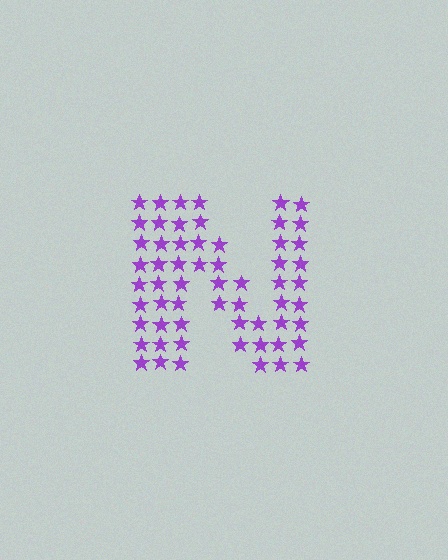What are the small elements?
The small elements are stars.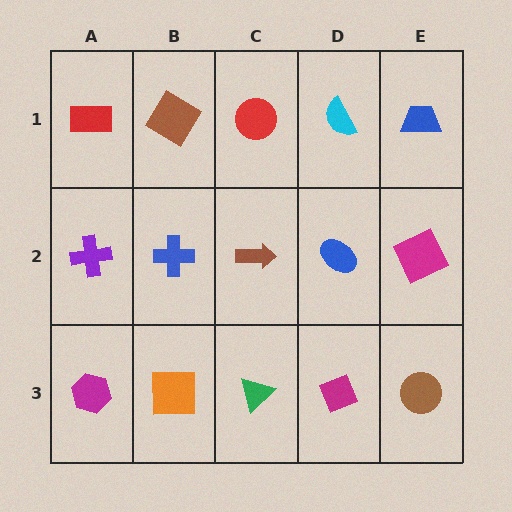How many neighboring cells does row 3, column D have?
3.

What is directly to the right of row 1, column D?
A blue trapezoid.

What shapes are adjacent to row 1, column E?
A magenta square (row 2, column E), a cyan semicircle (row 1, column D).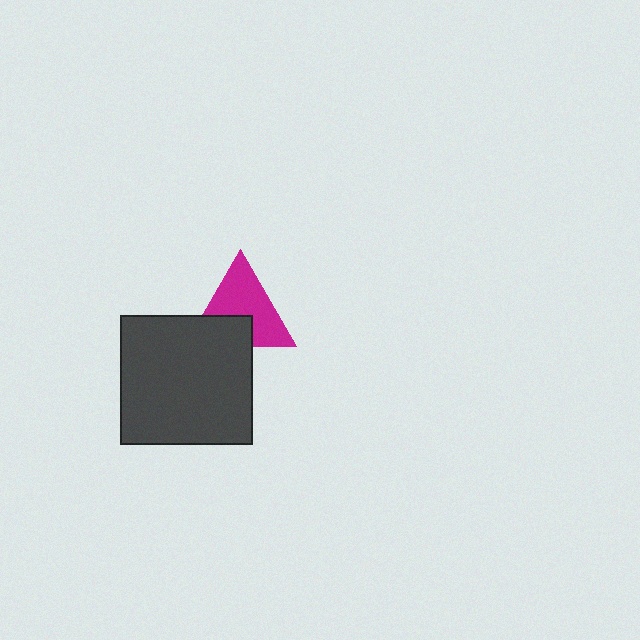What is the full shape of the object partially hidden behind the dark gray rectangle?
The partially hidden object is a magenta triangle.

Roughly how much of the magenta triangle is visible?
Most of it is visible (roughly 66%).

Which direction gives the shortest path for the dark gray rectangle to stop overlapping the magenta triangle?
Moving down gives the shortest separation.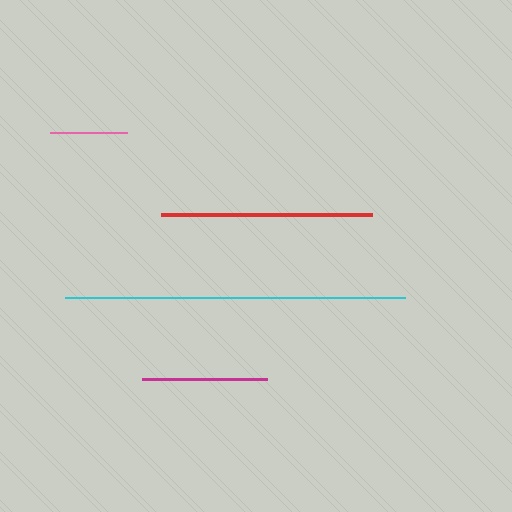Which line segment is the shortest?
The pink line is the shortest at approximately 77 pixels.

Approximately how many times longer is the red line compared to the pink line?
The red line is approximately 2.7 times the length of the pink line.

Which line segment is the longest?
The cyan line is the longest at approximately 341 pixels.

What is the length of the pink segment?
The pink segment is approximately 77 pixels long.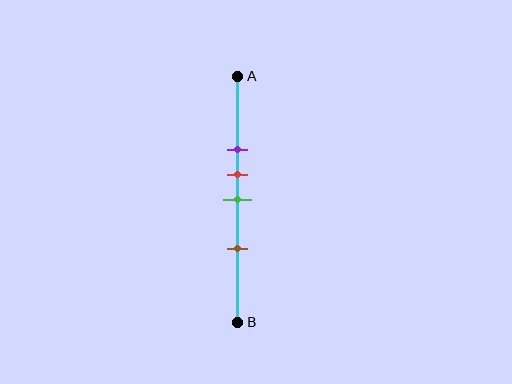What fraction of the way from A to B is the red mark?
The red mark is approximately 40% (0.4) of the way from A to B.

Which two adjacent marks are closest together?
The red and green marks are the closest adjacent pair.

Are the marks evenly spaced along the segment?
No, the marks are not evenly spaced.